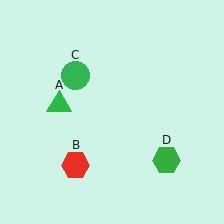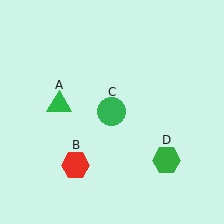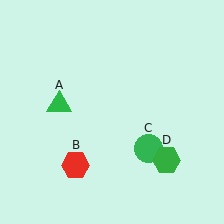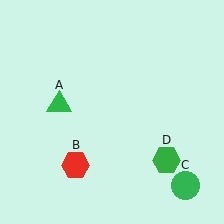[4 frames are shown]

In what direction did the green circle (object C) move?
The green circle (object C) moved down and to the right.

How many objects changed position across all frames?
1 object changed position: green circle (object C).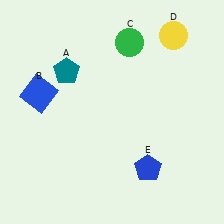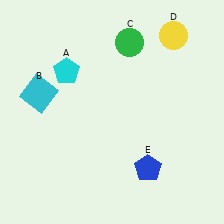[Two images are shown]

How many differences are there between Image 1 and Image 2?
There are 2 differences between the two images.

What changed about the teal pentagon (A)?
In Image 1, A is teal. In Image 2, it changed to cyan.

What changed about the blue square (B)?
In Image 1, B is blue. In Image 2, it changed to cyan.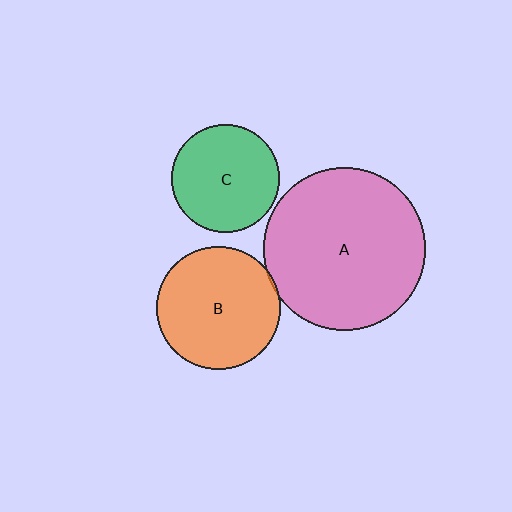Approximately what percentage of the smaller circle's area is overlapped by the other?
Approximately 5%.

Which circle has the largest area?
Circle A (pink).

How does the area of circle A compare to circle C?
Approximately 2.3 times.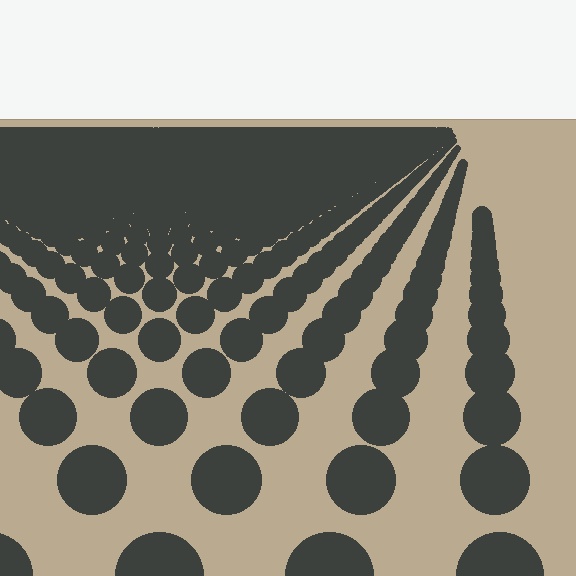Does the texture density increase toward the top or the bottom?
Density increases toward the top.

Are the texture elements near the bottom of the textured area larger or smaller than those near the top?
Larger. Near the bottom, elements are closer to the viewer and appear at a bigger on-screen size.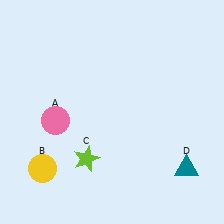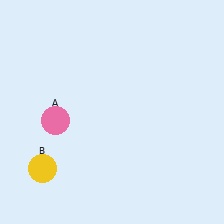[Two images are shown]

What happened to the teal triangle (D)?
The teal triangle (D) was removed in Image 2. It was in the bottom-right area of Image 1.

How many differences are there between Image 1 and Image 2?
There are 2 differences between the two images.